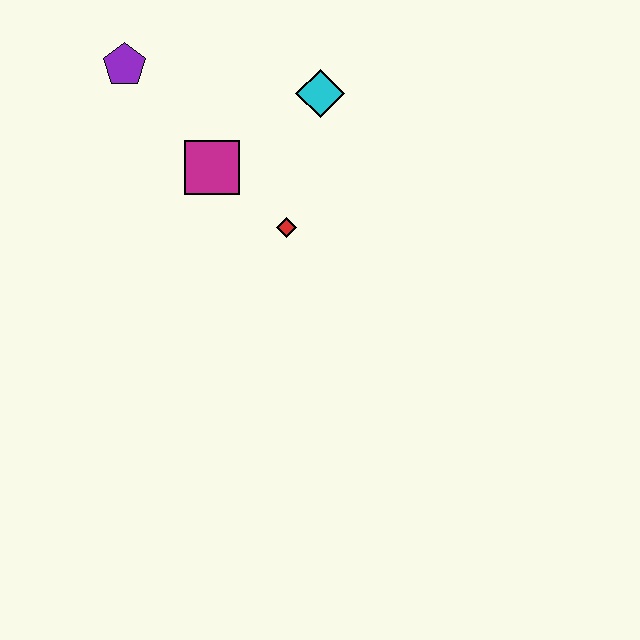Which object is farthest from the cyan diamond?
The purple pentagon is farthest from the cyan diamond.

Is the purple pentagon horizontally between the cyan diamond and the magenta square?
No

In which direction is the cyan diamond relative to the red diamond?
The cyan diamond is above the red diamond.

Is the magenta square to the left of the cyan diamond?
Yes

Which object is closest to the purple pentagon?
The magenta square is closest to the purple pentagon.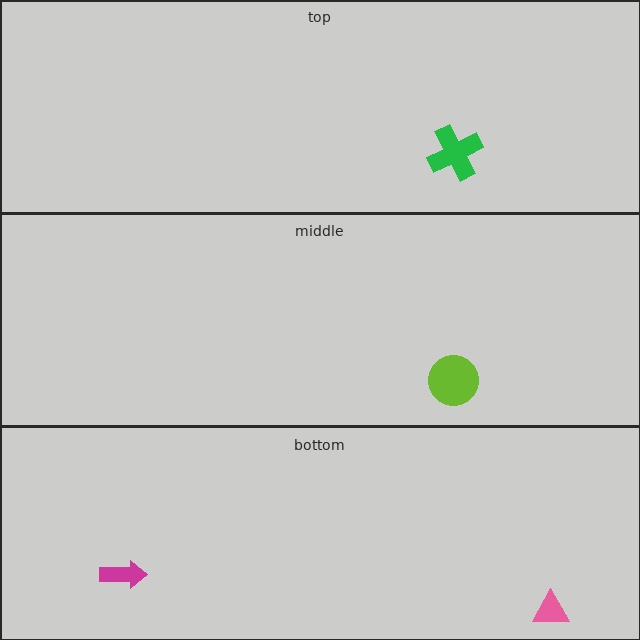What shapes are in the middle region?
The lime circle.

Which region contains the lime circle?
The middle region.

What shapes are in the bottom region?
The pink triangle, the magenta arrow.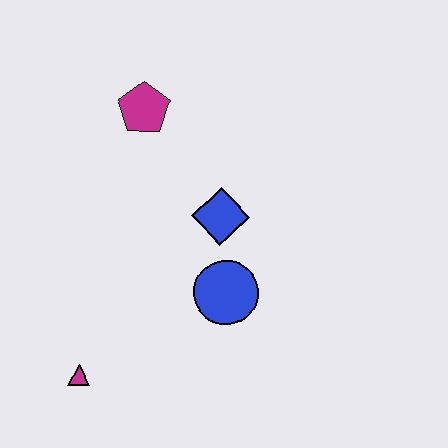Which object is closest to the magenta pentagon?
The blue diamond is closest to the magenta pentagon.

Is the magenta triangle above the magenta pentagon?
No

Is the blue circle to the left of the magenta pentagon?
No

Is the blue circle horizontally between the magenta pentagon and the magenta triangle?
No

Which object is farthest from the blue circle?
The magenta pentagon is farthest from the blue circle.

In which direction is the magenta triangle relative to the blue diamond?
The magenta triangle is below the blue diamond.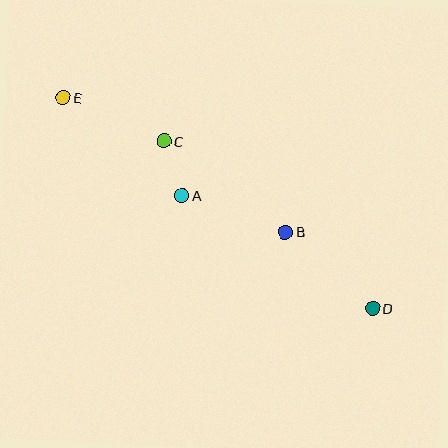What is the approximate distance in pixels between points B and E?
The distance between B and E is approximately 259 pixels.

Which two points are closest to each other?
Points A and C are closest to each other.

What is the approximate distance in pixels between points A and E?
The distance between A and E is approximately 154 pixels.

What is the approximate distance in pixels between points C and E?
The distance between C and E is approximately 110 pixels.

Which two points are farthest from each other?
Points D and E are farthest from each other.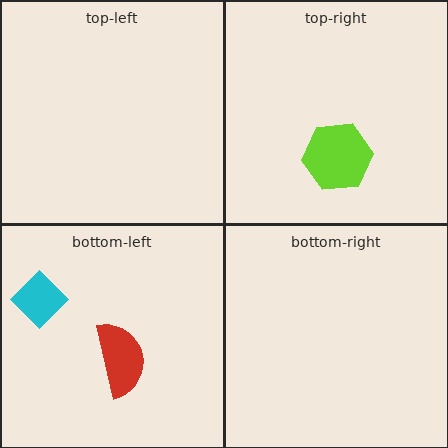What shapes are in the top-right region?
The lime hexagon.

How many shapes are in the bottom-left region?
2.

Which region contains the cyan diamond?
The bottom-left region.